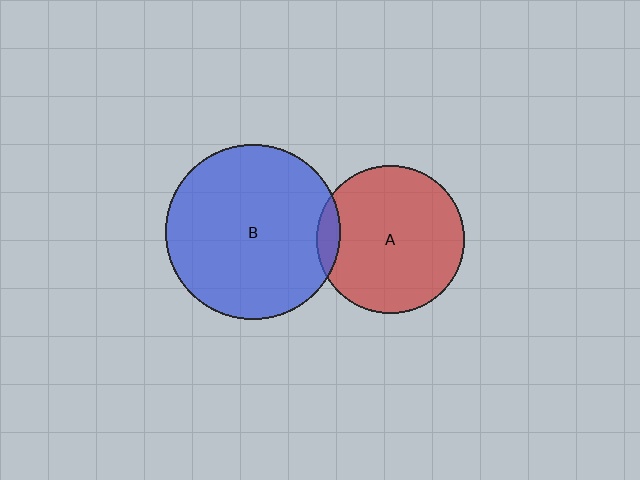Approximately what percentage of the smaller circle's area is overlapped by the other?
Approximately 10%.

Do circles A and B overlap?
Yes.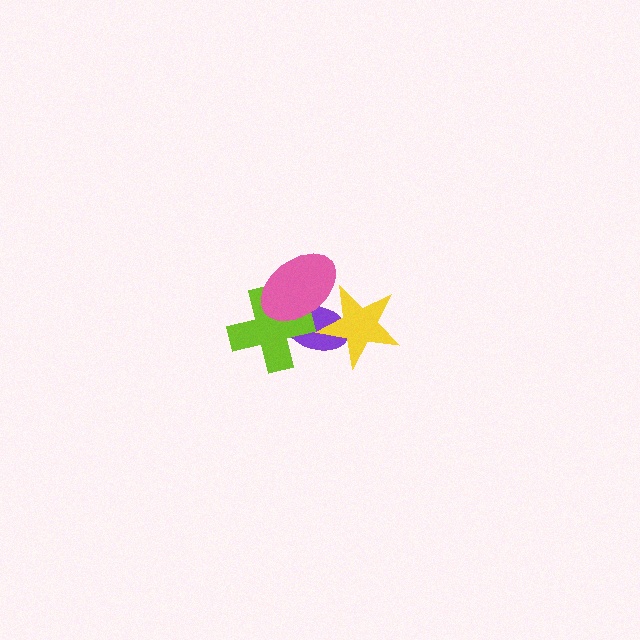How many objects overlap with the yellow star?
2 objects overlap with the yellow star.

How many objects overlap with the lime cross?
2 objects overlap with the lime cross.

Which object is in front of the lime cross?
The pink ellipse is in front of the lime cross.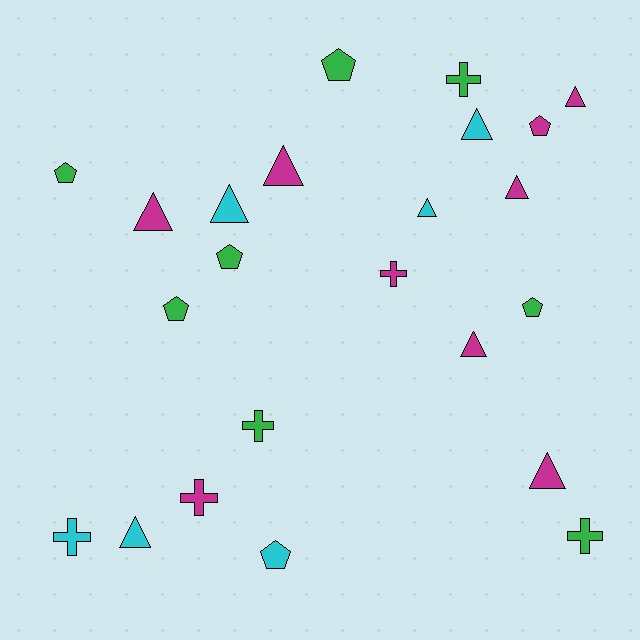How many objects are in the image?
There are 23 objects.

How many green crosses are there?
There are 3 green crosses.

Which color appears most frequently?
Magenta, with 9 objects.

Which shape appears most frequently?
Triangle, with 10 objects.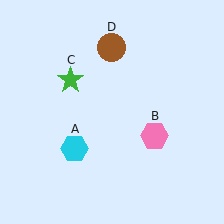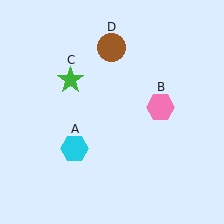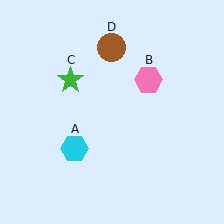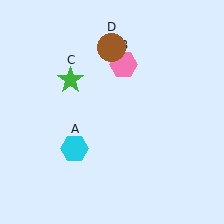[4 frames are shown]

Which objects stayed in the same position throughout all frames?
Cyan hexagon (object A) and green star (object C) and brown circle (object D) remained stationary.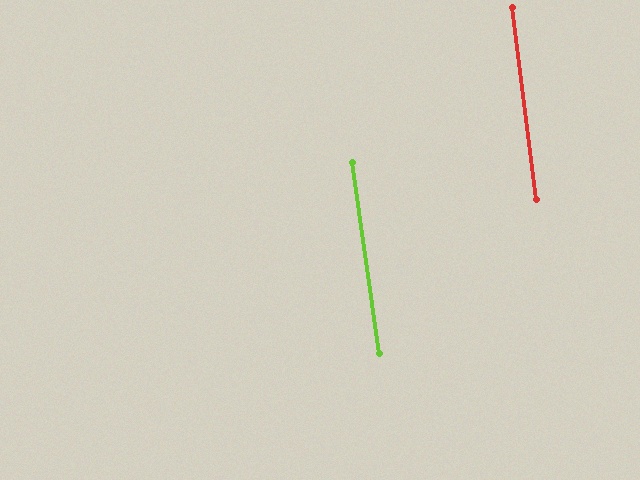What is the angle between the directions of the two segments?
Approximately 1 degree.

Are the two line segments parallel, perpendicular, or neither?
Parallel — their directions differ by only 0.8°.